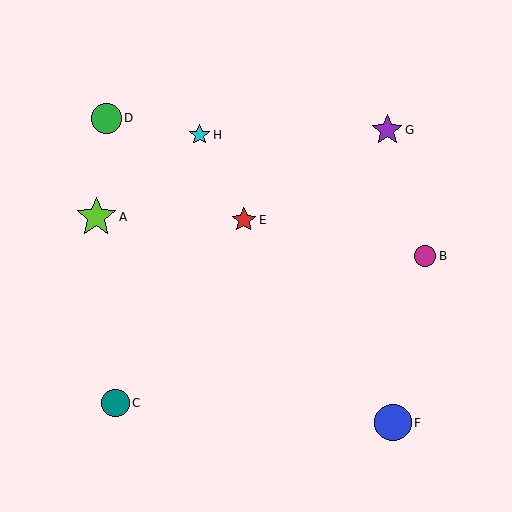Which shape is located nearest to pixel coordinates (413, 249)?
The magenta circle (labeled B) at (425, 256) is nearest to that location.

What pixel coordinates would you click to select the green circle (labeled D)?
Click at (106, 118) to select the green circle D.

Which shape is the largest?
The lime star (labeled A) is the largest.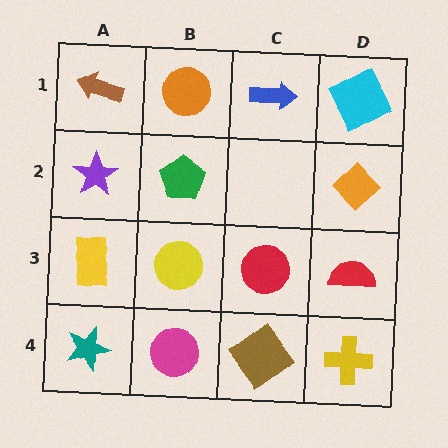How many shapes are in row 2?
3 shapes.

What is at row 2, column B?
A green pentagon.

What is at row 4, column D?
A yellow cross.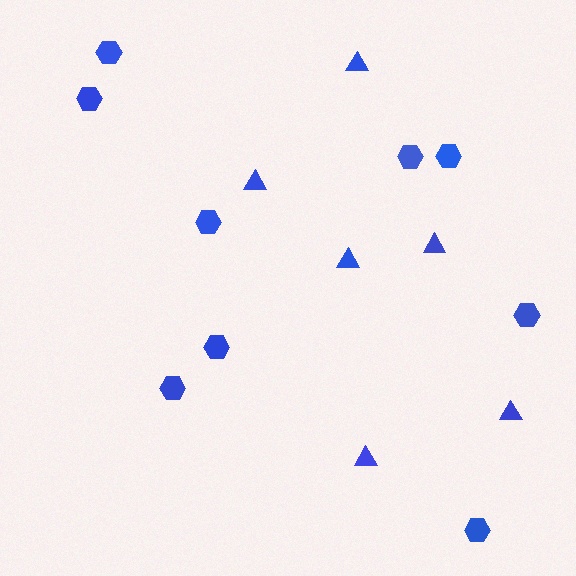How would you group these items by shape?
There are 2 groups: one group of triangles (6) and one group of hexagons (9).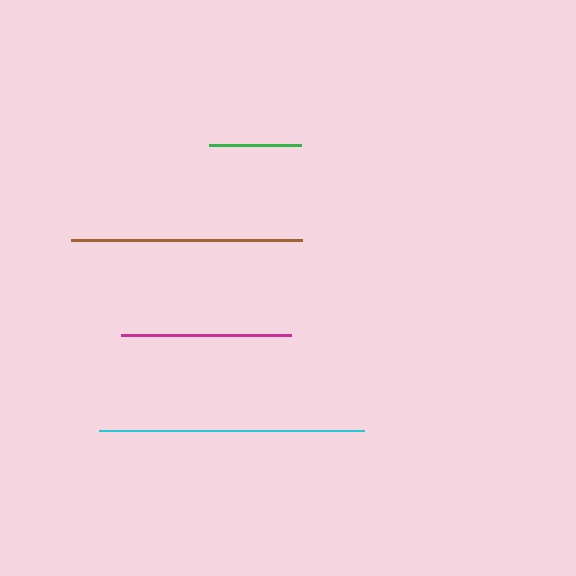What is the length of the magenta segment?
The magenta segment is approximately 170 pixels long.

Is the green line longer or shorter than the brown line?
The brown line is longer than the green line.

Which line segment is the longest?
The cyan line is the longest at approximately 266 pixels.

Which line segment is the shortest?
The green line is the shortest at approximately 92 pixels.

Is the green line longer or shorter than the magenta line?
The magenta line is longer than the green line.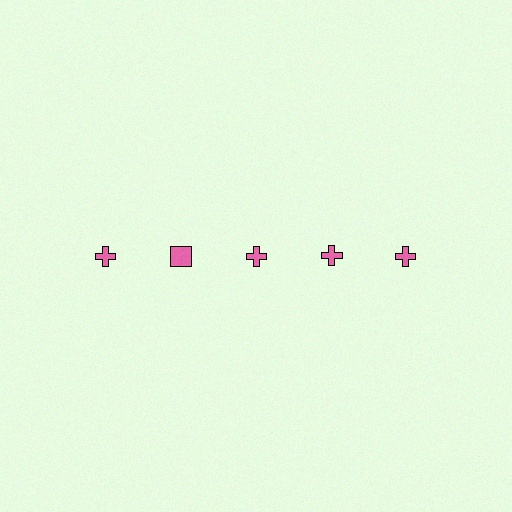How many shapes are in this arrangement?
There are 5 shapes arranged in a grid pattern.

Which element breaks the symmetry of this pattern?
The pink square in the top row, second from left column breaks the symmetry. All other shapes are pink crosses.